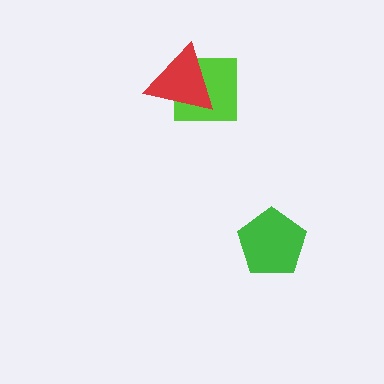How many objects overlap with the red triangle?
1 object overlaps with the red triangle.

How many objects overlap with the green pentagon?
0 objects overlap with the green pentagon.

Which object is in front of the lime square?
The red triangle is in front of the lime square.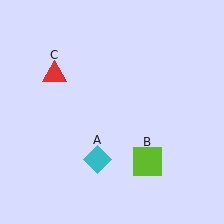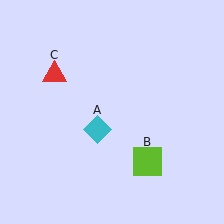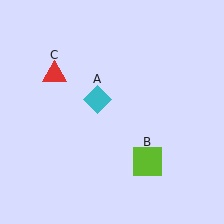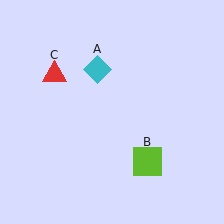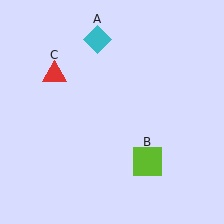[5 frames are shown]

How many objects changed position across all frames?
1 object changed position: cyan diamond (object A).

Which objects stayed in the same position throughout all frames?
Lime square (object B) and red triangle (object C) remained stationary.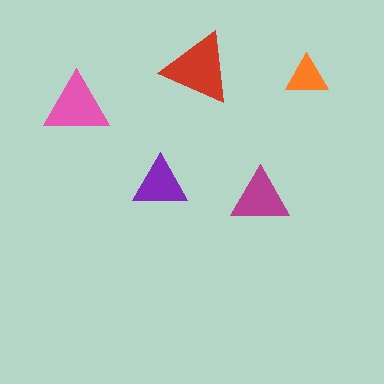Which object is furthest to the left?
The pink triangle is leftmost.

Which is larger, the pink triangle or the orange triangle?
The pink one.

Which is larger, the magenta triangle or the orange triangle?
The magenta one.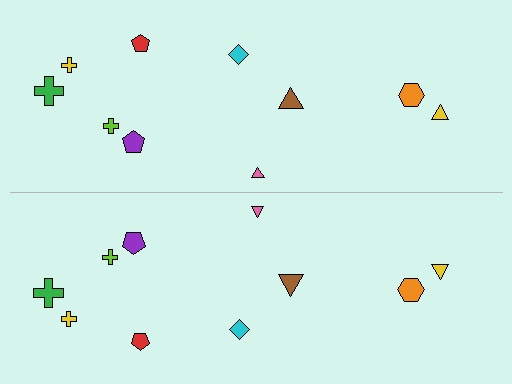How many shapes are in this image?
There are 20 shapes in this image.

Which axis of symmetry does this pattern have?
The pattern has a horizontal axis of symmetry running through the center of the image.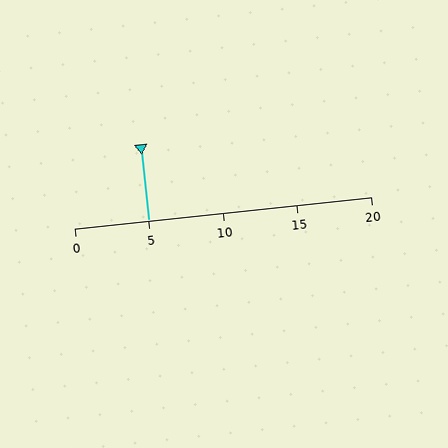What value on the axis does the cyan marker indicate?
The marker indicates approximately 5.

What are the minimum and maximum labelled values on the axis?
The axis runs from 0 to 20.